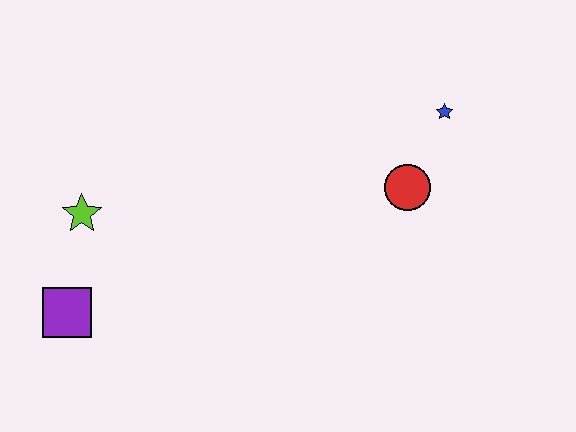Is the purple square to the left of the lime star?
Yes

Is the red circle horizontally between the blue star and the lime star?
Yes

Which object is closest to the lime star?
The purple square is closest to the lime star.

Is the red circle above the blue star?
No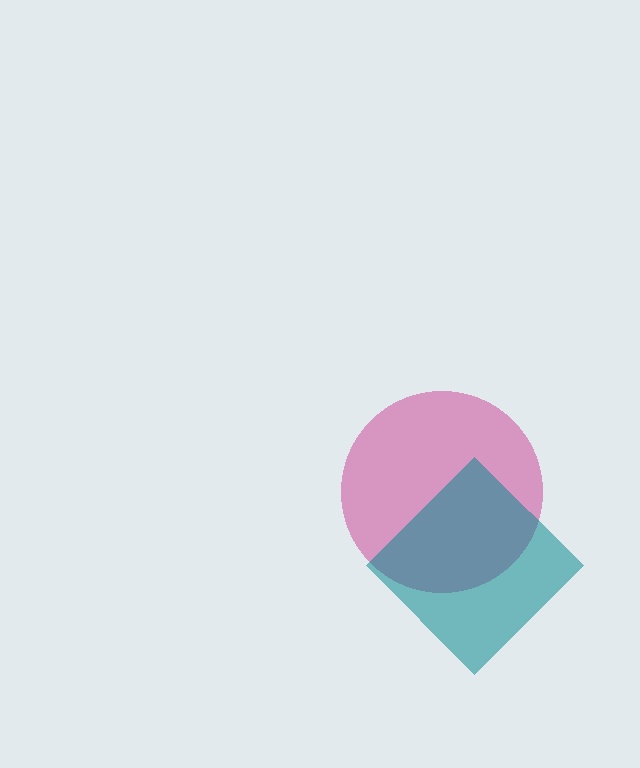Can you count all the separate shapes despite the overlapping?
Yes, there are 2 separate shapes.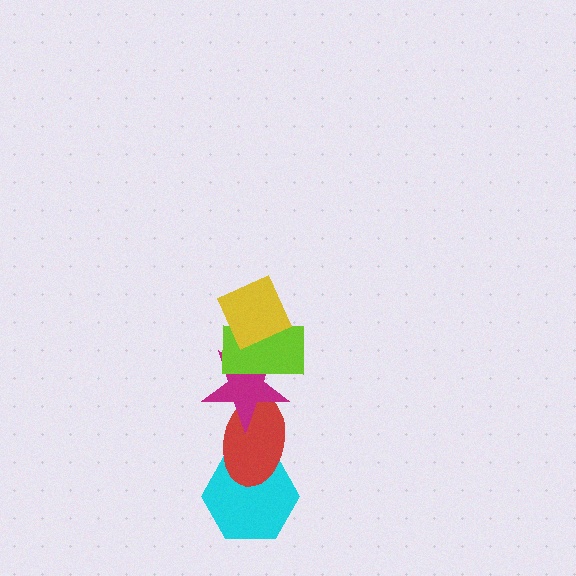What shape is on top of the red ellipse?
The magenta star is on top of the red ellipse.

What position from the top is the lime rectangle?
The lime rectangle is 2nd from the top.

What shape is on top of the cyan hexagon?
The red ellipse is on top of the cyan hexagon.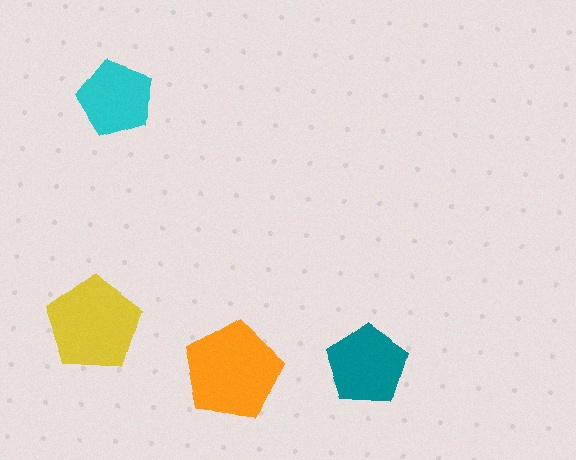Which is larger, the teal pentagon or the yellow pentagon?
The yellow one.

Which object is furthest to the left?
The yellow pentagon is leftmost.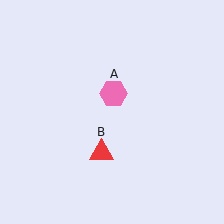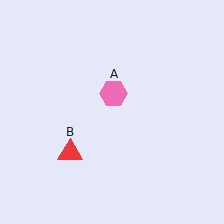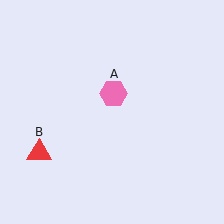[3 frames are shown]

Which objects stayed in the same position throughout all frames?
Pink hexagon (object A) remained stationary.